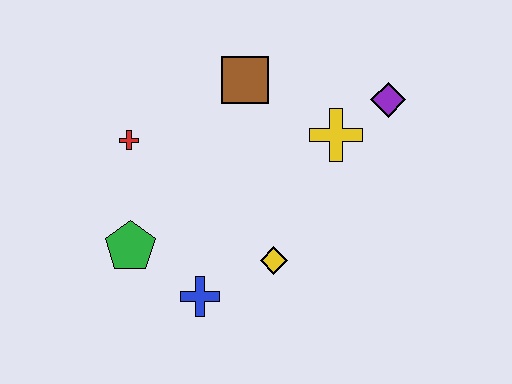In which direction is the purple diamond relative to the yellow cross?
The purple diamond is to the right of the yellow cross.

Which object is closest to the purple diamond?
The yellow cross is closest to the purple diamond.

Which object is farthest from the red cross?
The purple diamond is farthest from the red cross.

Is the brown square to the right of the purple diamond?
No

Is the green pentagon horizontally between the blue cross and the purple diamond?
No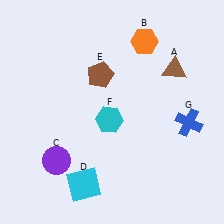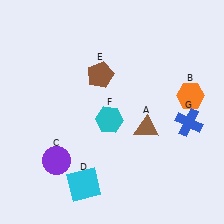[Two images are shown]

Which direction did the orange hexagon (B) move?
The orange hexagon (B) moved down.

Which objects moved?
The objects that moved are: the brown triangle (A), the orange hexagon (B).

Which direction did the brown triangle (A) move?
The brown triangle (A) moved down.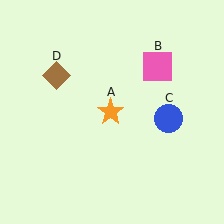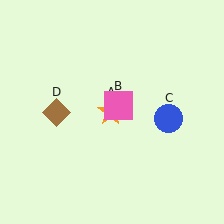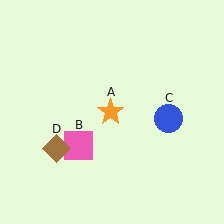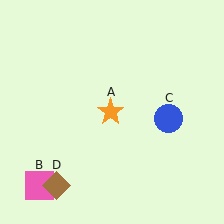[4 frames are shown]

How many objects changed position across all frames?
2 objects changed position: pink square (object B), brown diamond (object D).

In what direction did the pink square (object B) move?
The pink square (object B) moved down and to the left.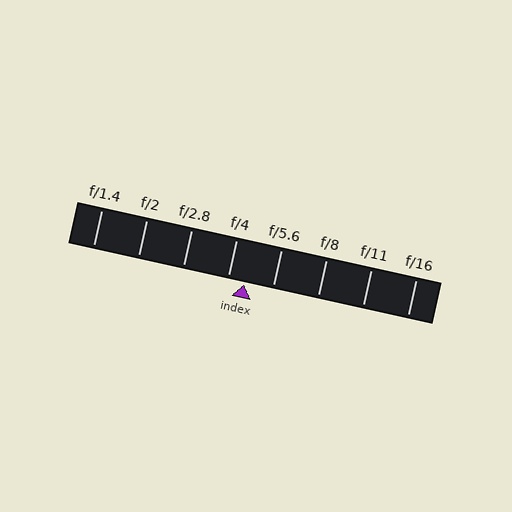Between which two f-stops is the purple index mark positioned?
The index mark is between f/4 and f/5.6.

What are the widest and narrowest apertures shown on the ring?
The widest aperture shown is f/1.4 and the narrowest is f/16.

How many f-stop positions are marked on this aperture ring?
There are 8 f-stop positions marked.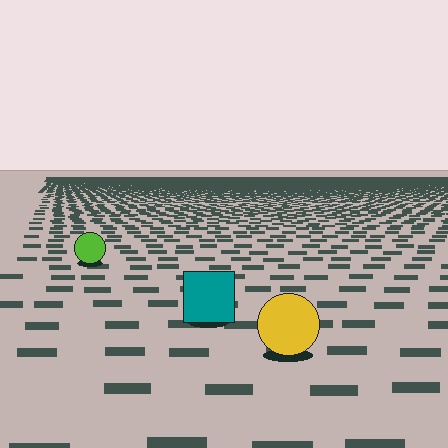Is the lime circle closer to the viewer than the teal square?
No. The teal square is closer — you can tell from the texture gradient: the ground texture is coarser near it.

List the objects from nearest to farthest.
From nearest to farthest: the yellow circle, the teal square, the lime circle.